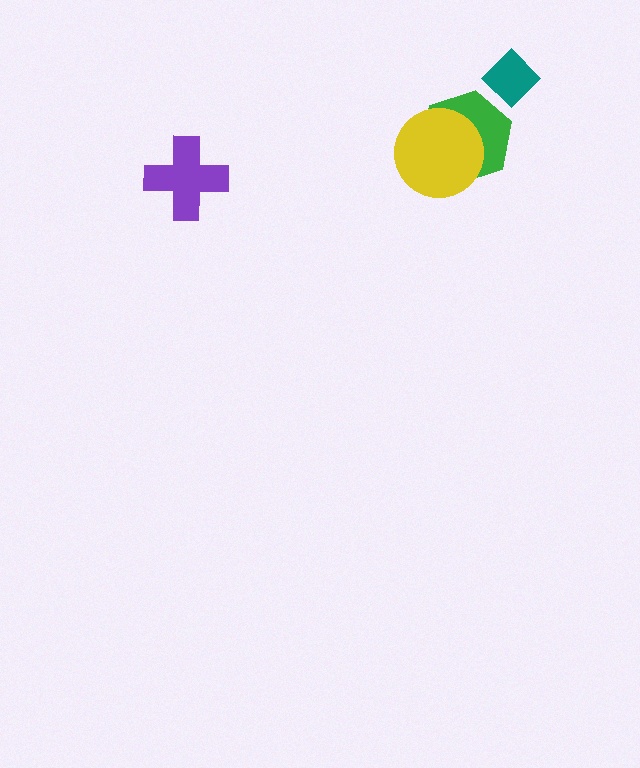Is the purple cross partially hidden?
No, no other shape covers it.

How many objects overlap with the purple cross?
0 objects overlap with the purple cross.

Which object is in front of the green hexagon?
The yellow circle is in front of the green hexagon.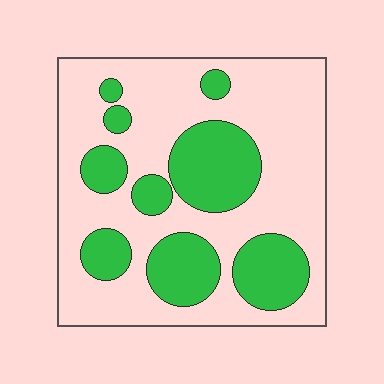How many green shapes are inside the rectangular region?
9.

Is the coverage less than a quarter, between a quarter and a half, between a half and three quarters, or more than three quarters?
Between a quarter and a half.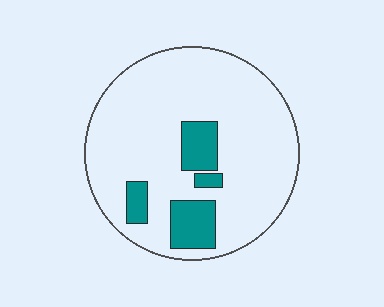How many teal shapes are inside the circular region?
4.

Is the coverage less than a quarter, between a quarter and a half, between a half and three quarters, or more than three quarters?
Less than a quarter.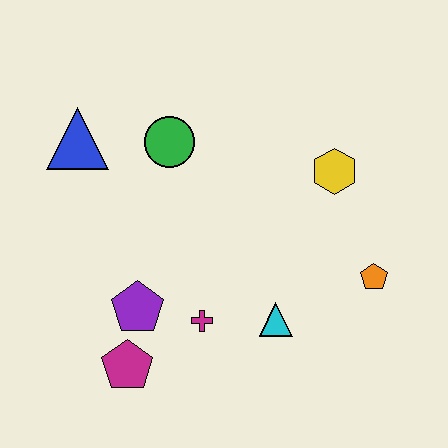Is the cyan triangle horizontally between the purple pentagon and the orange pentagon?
Yes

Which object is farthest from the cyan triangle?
The blue triangle is farthest from the cyan triangle.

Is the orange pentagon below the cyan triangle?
No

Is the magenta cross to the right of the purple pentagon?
Yes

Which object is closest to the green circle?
The blue triangle is closest to the green circle.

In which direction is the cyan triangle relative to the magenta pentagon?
The cyan triangle is to the right of the magenta pentagon.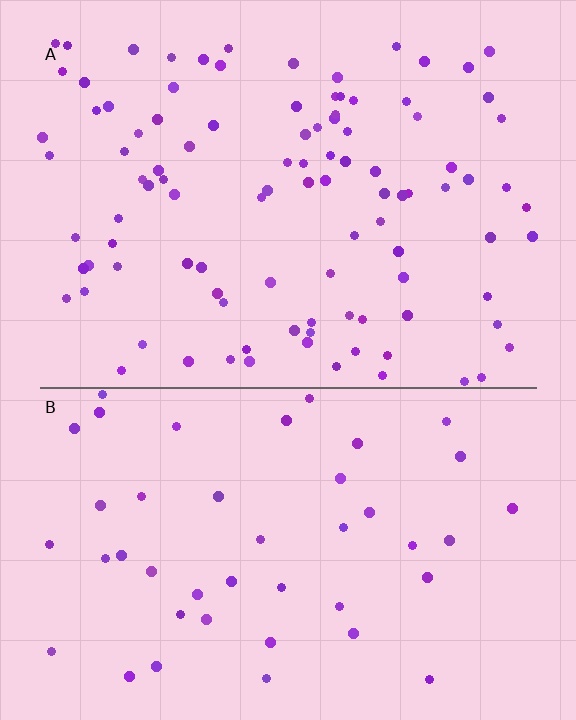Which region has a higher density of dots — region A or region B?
A (the top).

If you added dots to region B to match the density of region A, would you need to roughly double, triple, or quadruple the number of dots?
Approximately double.